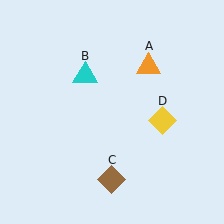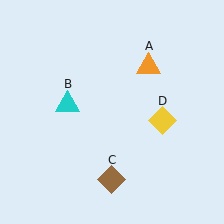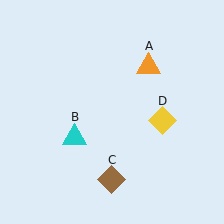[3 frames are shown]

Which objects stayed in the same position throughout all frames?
Orange triangle (object A) and brown diamond (object C) and yellow diamond (object D) remained stationary.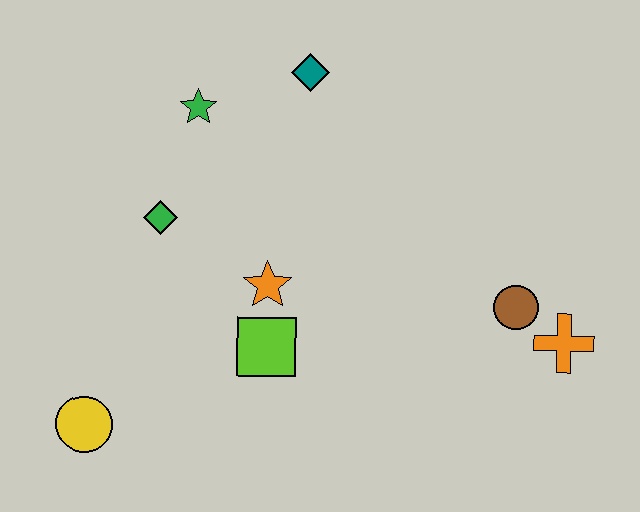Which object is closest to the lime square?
The orange star is closest to the lime square.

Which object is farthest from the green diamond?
The orange cross is farthest from the green diamond.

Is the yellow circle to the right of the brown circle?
No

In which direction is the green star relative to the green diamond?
The green star is above the green diamond.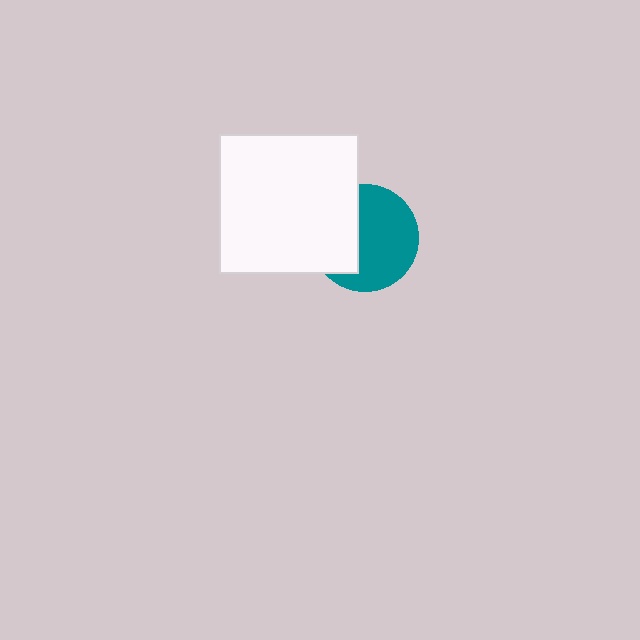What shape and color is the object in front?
The object in front is a white square.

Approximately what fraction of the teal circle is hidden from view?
Roughly 39% of the teal circle is hidden behind the white square.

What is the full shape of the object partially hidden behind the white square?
The partially hidden object is a teal circle.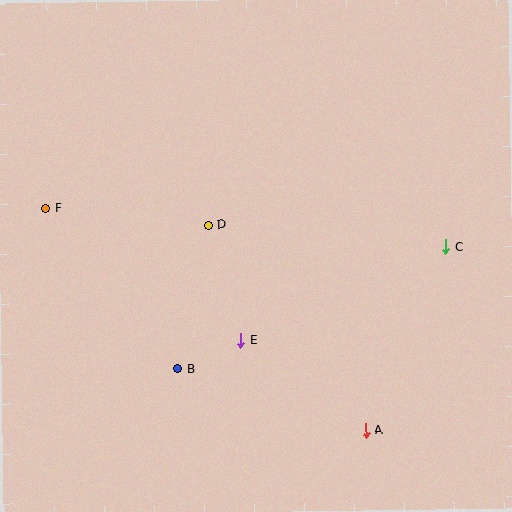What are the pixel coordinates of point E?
Point E is at (241, 340).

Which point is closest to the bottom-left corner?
Point B is closest to the bottom-left corner.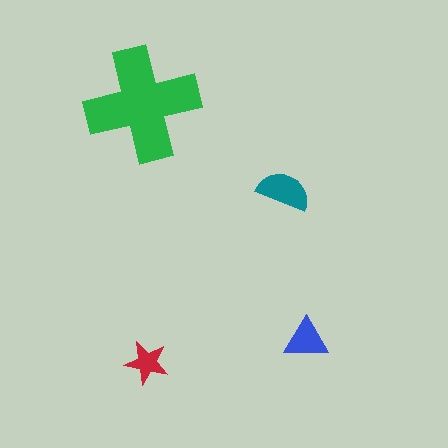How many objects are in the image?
There are 4 objects in the image.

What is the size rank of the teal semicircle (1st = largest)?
2nd.